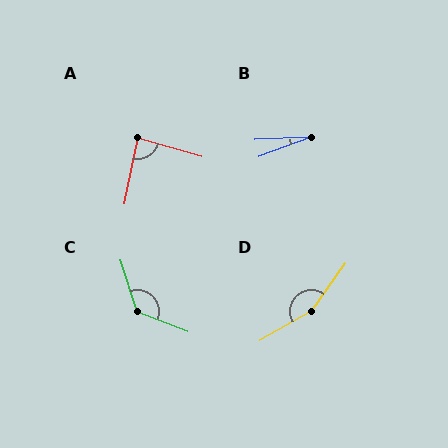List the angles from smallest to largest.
B (18°), A (86°), C (128°), D (155°).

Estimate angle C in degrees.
Approximately 128 degrees.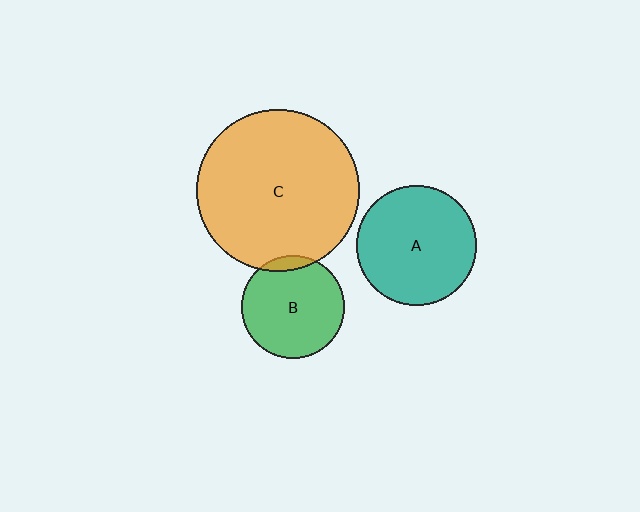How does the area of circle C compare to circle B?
Approximately 2.5 times.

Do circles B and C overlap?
Yes.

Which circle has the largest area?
Circle C (orange).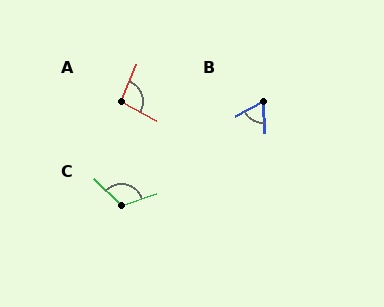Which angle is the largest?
C, at approximately 118 degrees.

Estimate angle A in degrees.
Approximately 95 degrees.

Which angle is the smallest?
B, at approximately 66 degrees.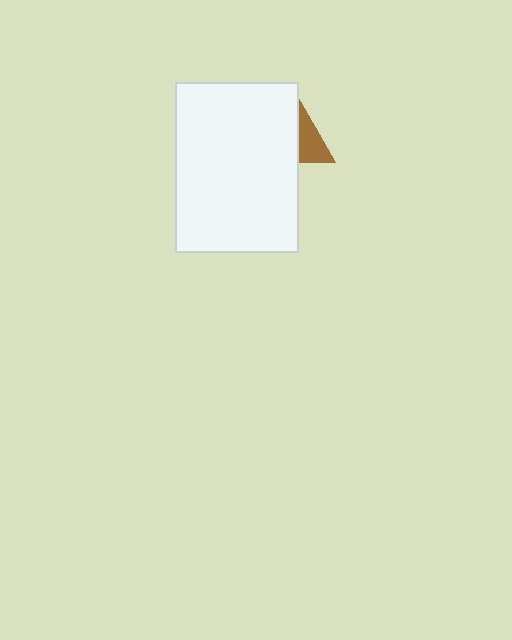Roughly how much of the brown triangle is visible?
A small part of it is visible (roughly 35%).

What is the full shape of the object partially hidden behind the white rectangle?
The partially hidden object is a brown triangle.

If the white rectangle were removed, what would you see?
You would see the complete brown triangle.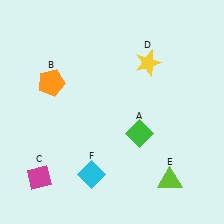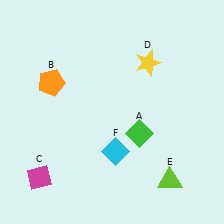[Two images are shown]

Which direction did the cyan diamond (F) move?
The cyan diamond (F) moved right.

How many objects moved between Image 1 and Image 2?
1 object moved between the two images.